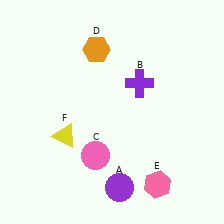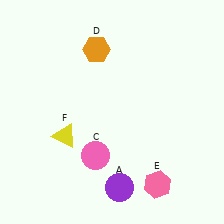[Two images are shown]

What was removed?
The purple cross (B) was removed in Image 2.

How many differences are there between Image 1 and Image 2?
There is 1 difference between the two images.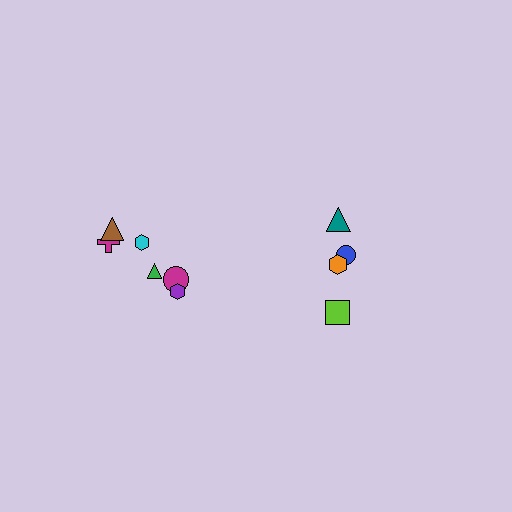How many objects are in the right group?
There are 4 objects.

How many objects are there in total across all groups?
There are 10 objects.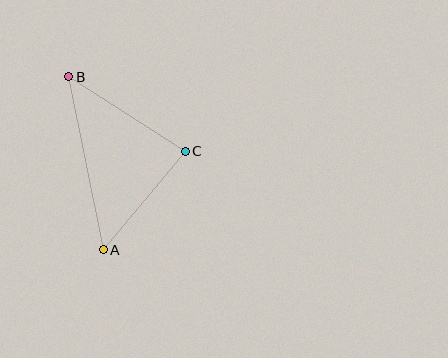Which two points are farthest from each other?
Points A and B are farthest from each other.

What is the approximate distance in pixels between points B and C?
The distance between B and C is approximately 138 pixels.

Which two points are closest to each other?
Points A and C are closest to each other.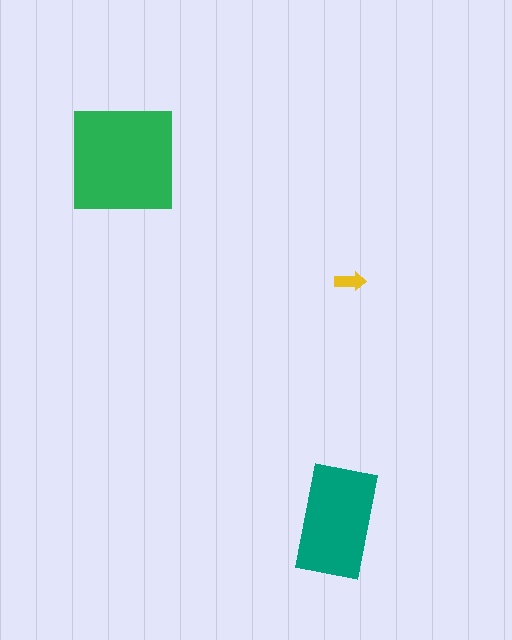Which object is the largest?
The green square.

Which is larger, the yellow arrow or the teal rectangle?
The teal rectangle.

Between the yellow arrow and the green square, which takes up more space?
The green square.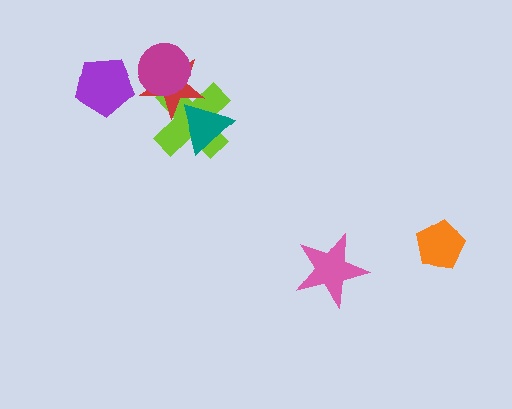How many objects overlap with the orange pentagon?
0 objects overlap with the orange pentagon.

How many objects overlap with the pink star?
0 objects overlap with the pink star.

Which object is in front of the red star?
The magenta circle is in front of the red star.